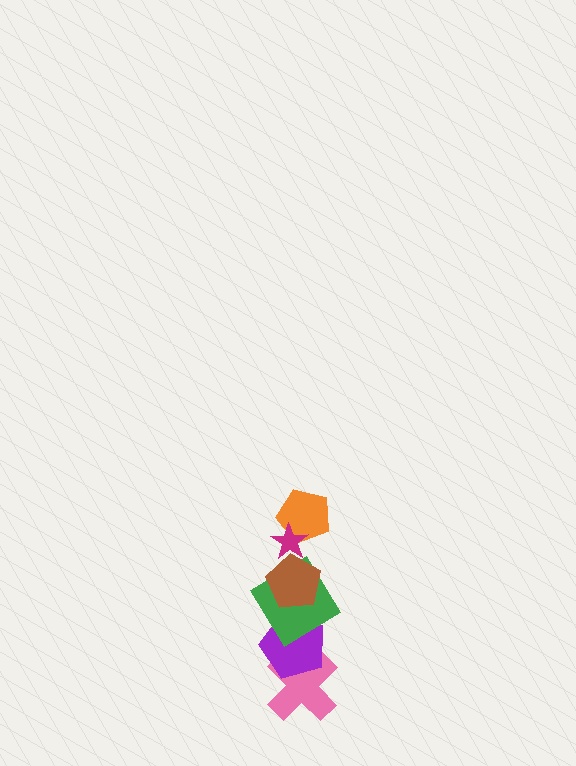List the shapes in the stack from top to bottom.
From top to bottom: the magenta star, the orange pentagon, the brown pentagon, the green diamond, the purple pentagon, the pink cross.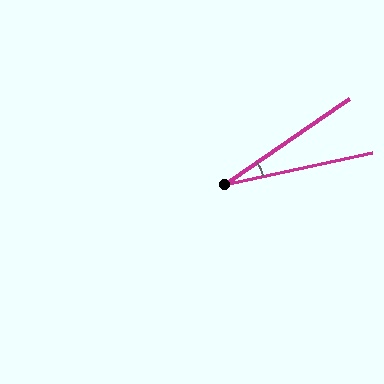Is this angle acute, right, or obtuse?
It is acute.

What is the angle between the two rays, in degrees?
Approximately 22 degrees.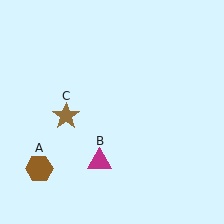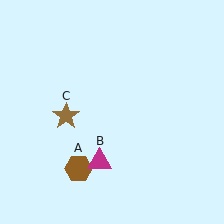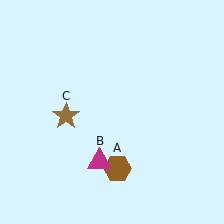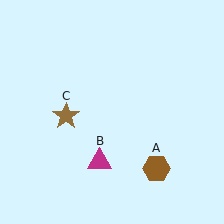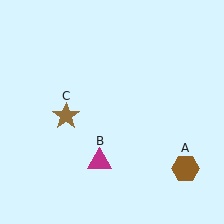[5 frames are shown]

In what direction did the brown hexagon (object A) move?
The brown hexagon (object A) moved right.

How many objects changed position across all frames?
1 object changed position: brown hexagon (object A).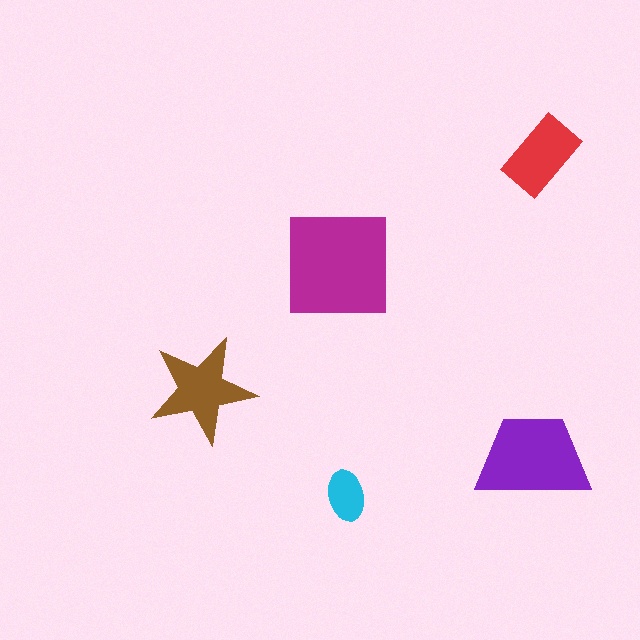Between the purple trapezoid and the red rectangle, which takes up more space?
The purple trapezoid.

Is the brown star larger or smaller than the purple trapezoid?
Smaller.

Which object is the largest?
The magenta square.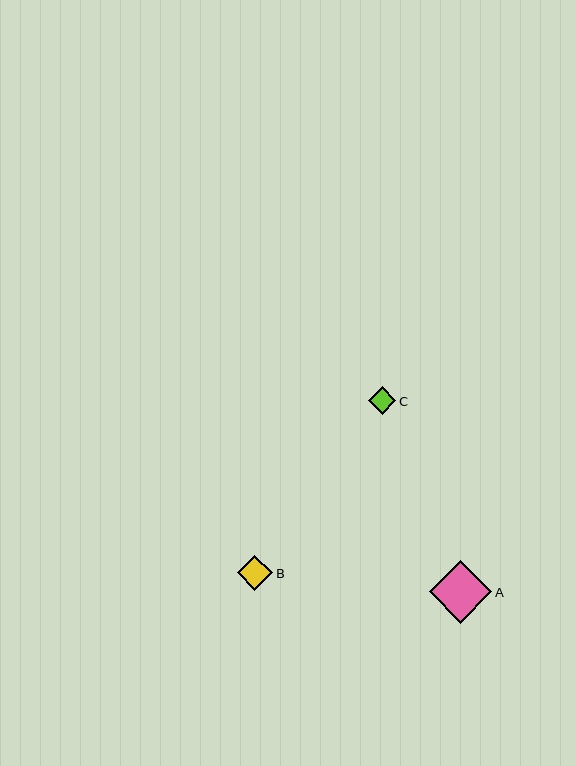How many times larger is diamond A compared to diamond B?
Diamond A is approximately 1.8 times the size of diamond B.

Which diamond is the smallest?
Diamond C is the smallest with a size of approximately 28 pixels.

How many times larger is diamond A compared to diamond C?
Diamond A is approximately 2.3 times the size of diamond C.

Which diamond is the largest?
Diamond A is the largest with a size of approximately 63 pixels.